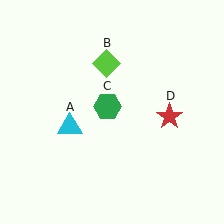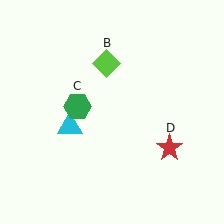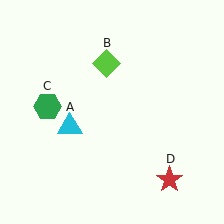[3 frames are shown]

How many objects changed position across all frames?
2 objects changed position: green hexagon (object C), red star (object D).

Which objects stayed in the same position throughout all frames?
Cyan triangle (object A) and lime diamond (object B) remained stationary.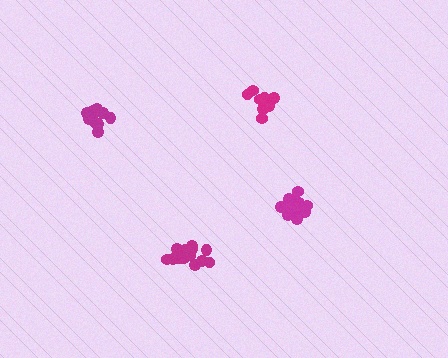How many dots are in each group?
Group 1: 15 dots, Group 2: 15 dots, Group 3: 11 dots, Group 4: 11 dots (52 total).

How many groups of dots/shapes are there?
There are 4 groups.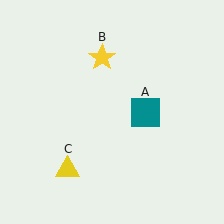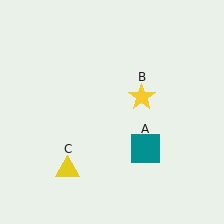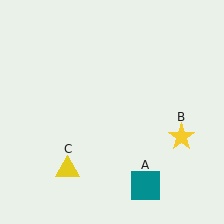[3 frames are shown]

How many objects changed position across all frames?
2 objects changed position: teal square (object A), yellow star (object B).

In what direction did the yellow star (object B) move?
The yellow star (object B) moved down and to the right.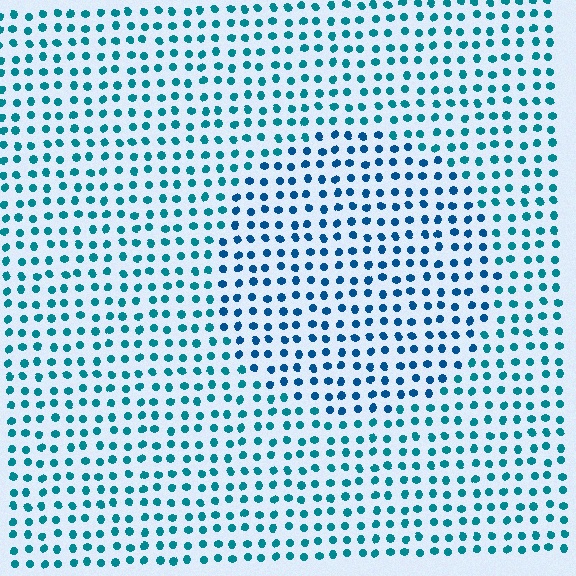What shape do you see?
I see a circle.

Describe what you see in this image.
The image is filled with small teal elements in a uniform arrangement. A circle-shaped region is visible where the elements are tinted to a slightly different hue, forming a subtle color boundary.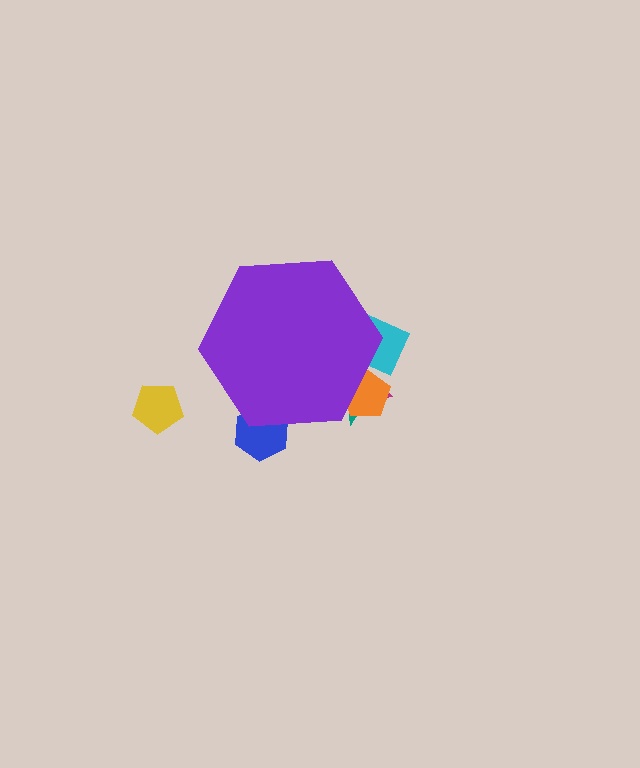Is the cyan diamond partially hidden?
Yes, the cyan diamond is partially hidden behind the purple hexagon.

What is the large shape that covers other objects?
A purple hexagon.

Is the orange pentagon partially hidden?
Yes, the orange pentagon is partially hidden behind the purple hexagon.